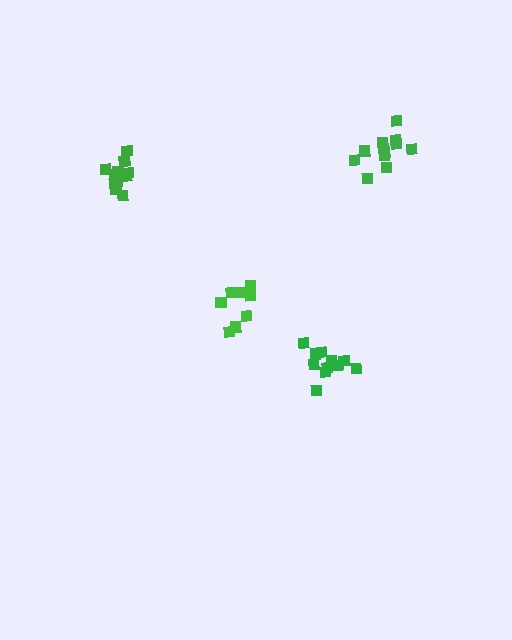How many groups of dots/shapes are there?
There are 4 groups.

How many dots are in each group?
Group 1: 13 dots, Group 2: 8 dots, Group 3: 12 dots, Group 4: 11 dots (44 total).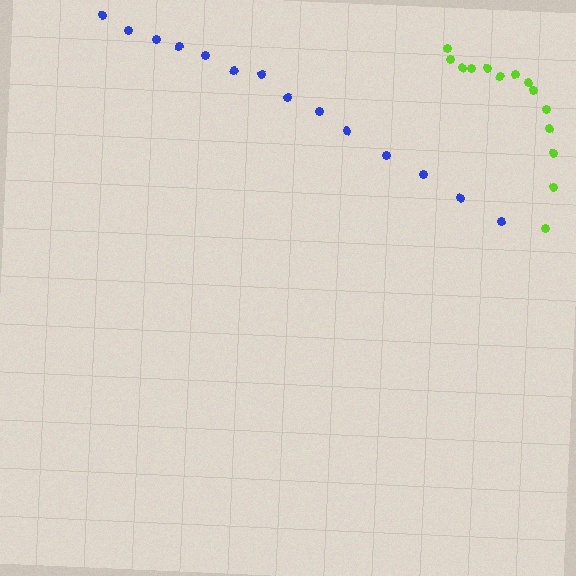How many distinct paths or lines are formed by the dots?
There are 2 distinct paths.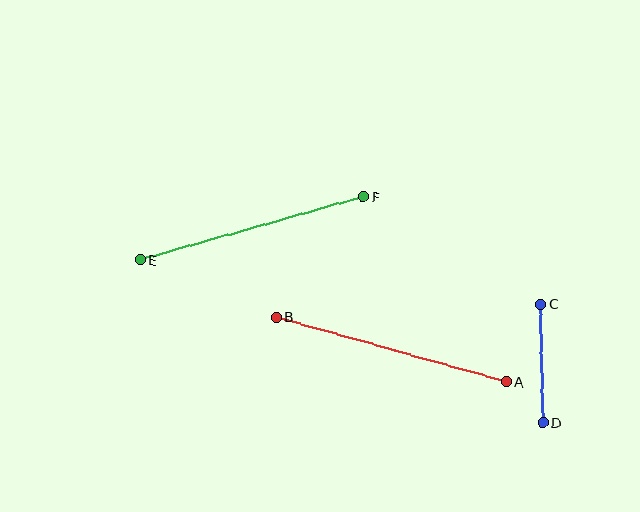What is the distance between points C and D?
The distance is approximately 119 pixels.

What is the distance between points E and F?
The distance is approximately 232 pixels.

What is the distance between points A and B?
The distance is approximately 238 pixels.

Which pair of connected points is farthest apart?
Points A and B are farthest apart.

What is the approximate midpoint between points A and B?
The midpoint is at approximately (391, 349) pixels.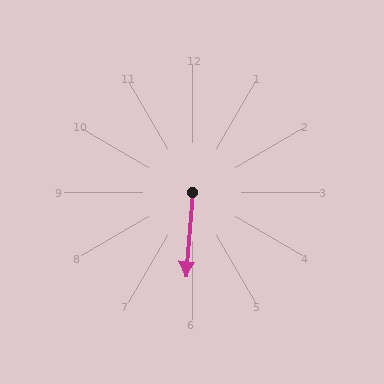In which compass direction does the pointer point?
South.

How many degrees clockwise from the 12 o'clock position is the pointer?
Approximately 185 degrees.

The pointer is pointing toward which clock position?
Roughly 6 o'clock.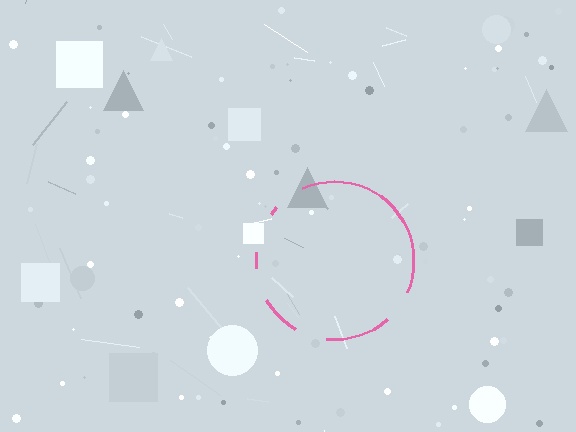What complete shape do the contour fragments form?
The contour fragments form a circle.